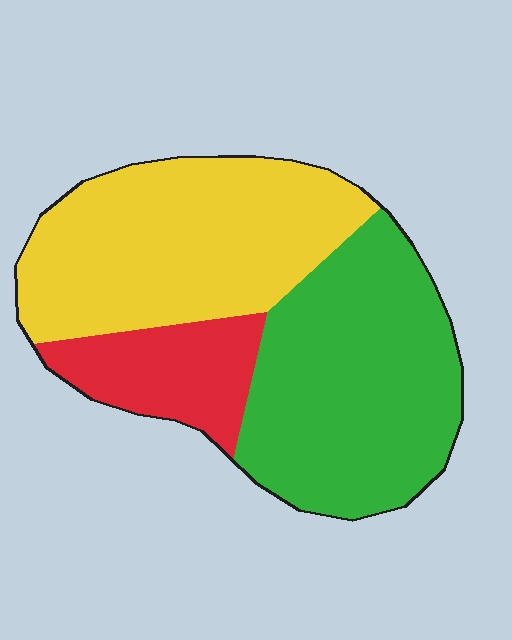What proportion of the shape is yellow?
Yellow takes up about two fifths (2/5) of the shape.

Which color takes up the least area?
Red, at roughly 15%.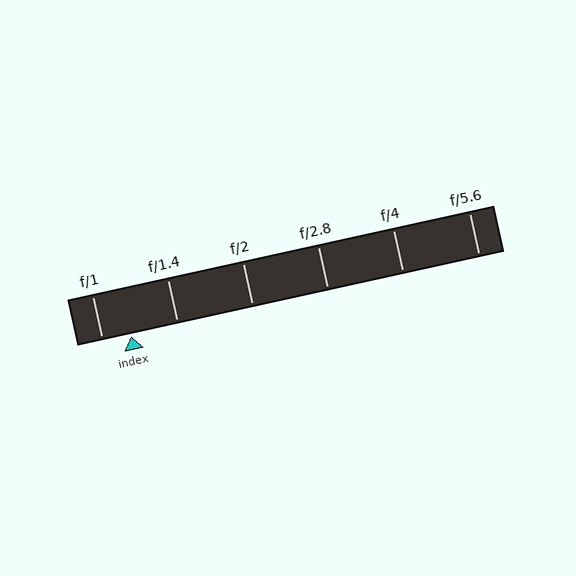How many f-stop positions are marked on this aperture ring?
There are 6 f-stop positions marked.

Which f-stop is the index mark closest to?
The index mark is closest to f/1.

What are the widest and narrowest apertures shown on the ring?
The widest aperture shown is f/1 and the narrowest is f/5.6.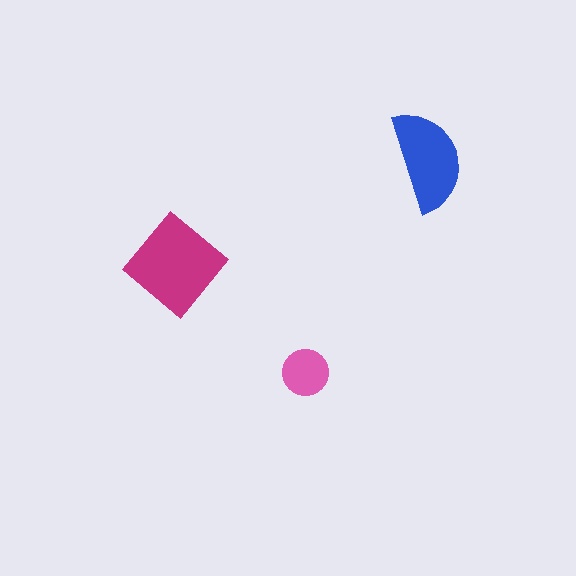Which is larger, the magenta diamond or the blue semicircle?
The magenta diamond.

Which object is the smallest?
The pink circle.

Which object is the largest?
The magenta diamond.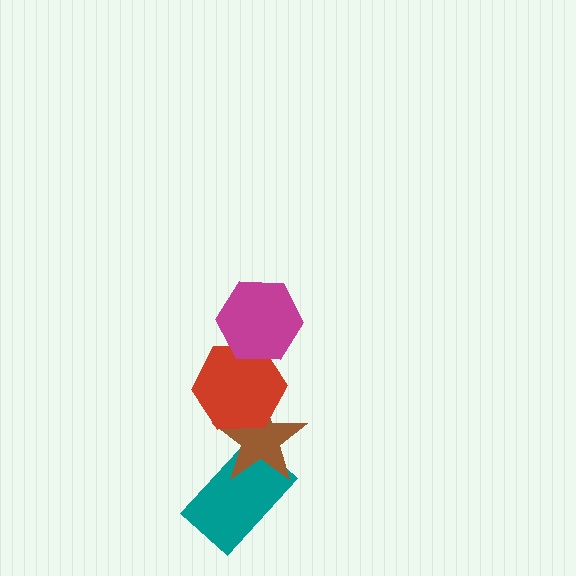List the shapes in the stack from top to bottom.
From top to bottom: the magenta hexagon, the red hexagon, the brown star, the teal rectangle.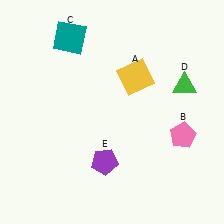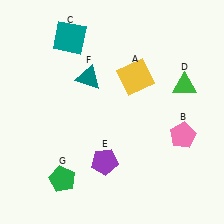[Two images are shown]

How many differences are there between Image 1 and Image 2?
There are 2 differences between the two images.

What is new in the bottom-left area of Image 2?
A green pentagon (G) was added in the bottom-left area of Image 2.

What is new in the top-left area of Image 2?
A teal triangle (F) was added in the top-left area of Image 2.